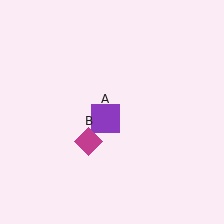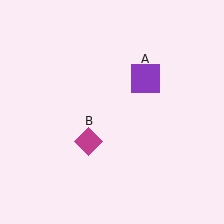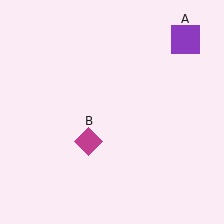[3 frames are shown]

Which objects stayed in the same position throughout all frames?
Magenta diamond (object B) remained stationary.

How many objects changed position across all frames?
1 object changed position: purple square (object A).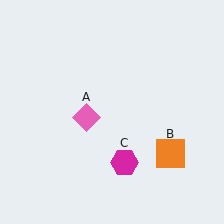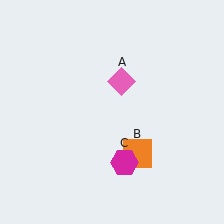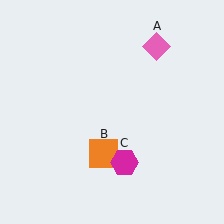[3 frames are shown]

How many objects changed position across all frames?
2 objects changed position: pink diamond (object A), orange square (object B).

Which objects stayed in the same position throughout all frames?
Magenta hexagon (object C) remained stationary.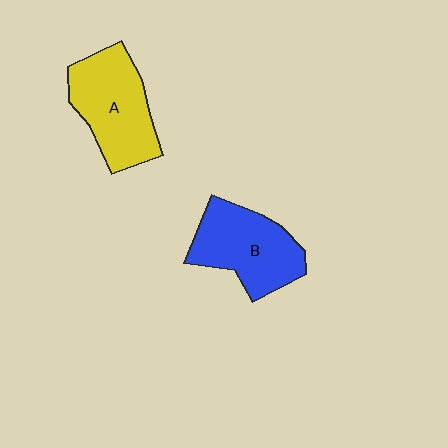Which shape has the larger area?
Shape A (yellow).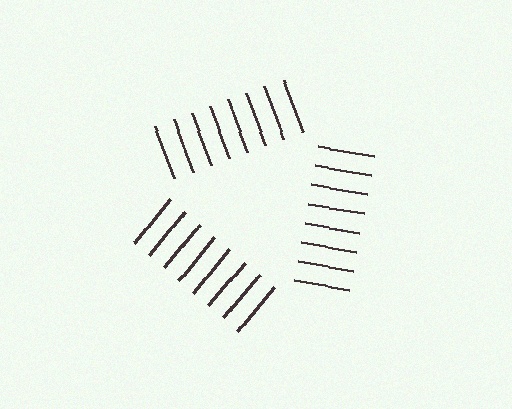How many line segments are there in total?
24 — 8 along each of the 3 edges.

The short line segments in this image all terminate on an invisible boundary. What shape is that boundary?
An illusory triangle — the line segments terminate on its edges but no continuous stroke is drawn.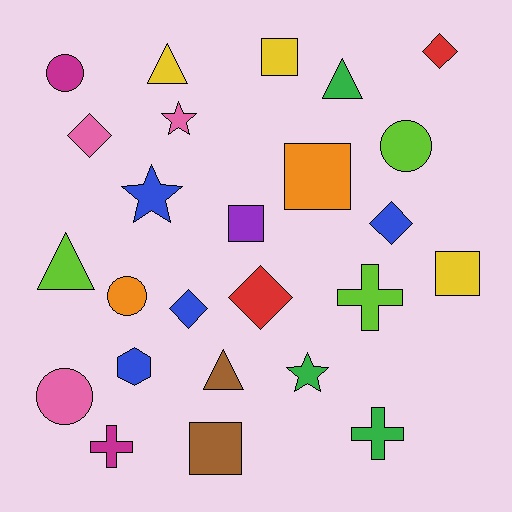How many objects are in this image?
There are 25 objects.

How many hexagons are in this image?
There is 1 hexagon.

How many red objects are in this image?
There are 2 red objects.